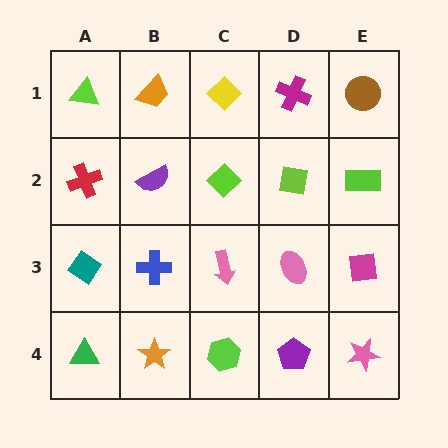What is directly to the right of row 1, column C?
A magenta cross.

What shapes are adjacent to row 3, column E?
A lime rectangle (row 2, column E), a pink star (row 4, column E), a pink ellipse (row 3, column D).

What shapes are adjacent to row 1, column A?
A red cross (row 2, column A), an orange trapezoid (row 1, column B).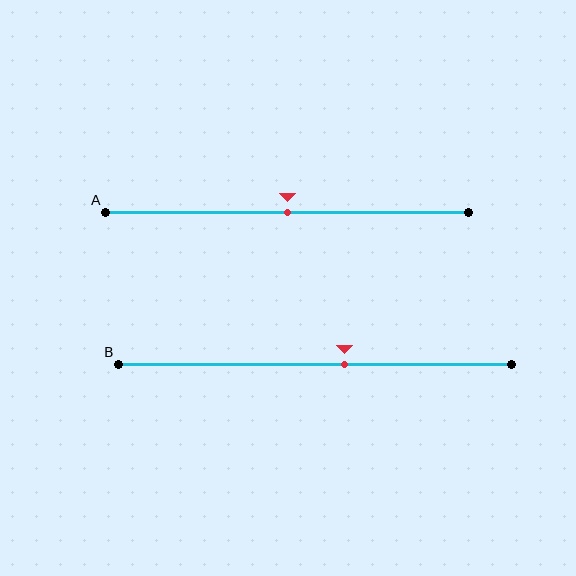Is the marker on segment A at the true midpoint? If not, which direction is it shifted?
Yes, the marker on segment A is at the true midpoint.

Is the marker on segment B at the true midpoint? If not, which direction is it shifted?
No, the marker on segment B is shifted to the right by about 7% of the segment length.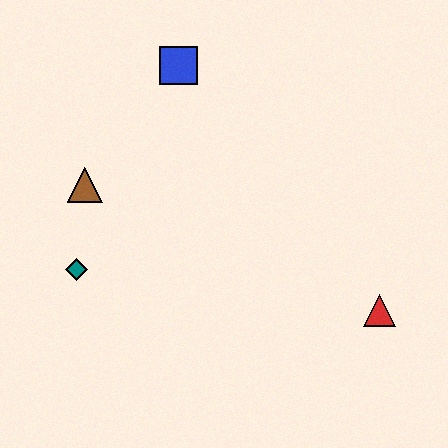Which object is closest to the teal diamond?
The brown triangle is closest to the teal diamond.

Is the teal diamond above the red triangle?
Yes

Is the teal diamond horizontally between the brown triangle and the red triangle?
No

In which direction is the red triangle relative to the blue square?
The red triangle is below the blue square.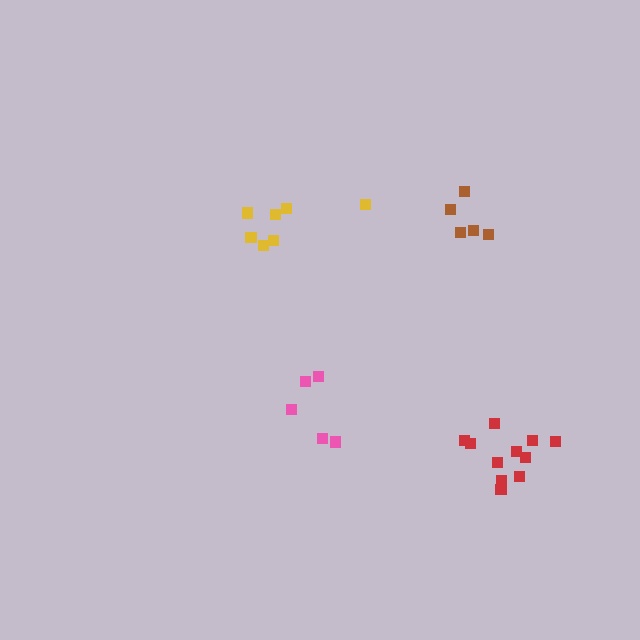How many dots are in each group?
Group 1: 7 dots, Group 2: 11 dots, Group 3: 5 dots, Group 4: 5 dots (28 total).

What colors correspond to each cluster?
The clusters are colored: yellow, red, brown, pink.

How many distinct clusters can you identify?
There are 4 distinct clusters.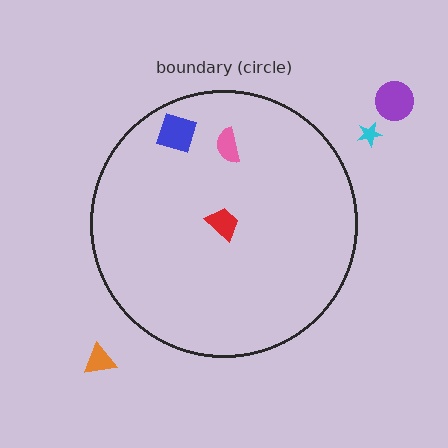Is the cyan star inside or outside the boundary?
Outside.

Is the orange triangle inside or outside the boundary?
Outside.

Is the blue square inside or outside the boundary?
Inside.